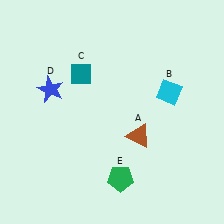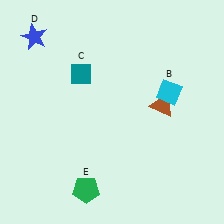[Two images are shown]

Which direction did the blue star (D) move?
The blue star (D) moved up.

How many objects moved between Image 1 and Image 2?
3 objects moved between the two images.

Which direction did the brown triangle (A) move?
The brown triangle (A) moved up.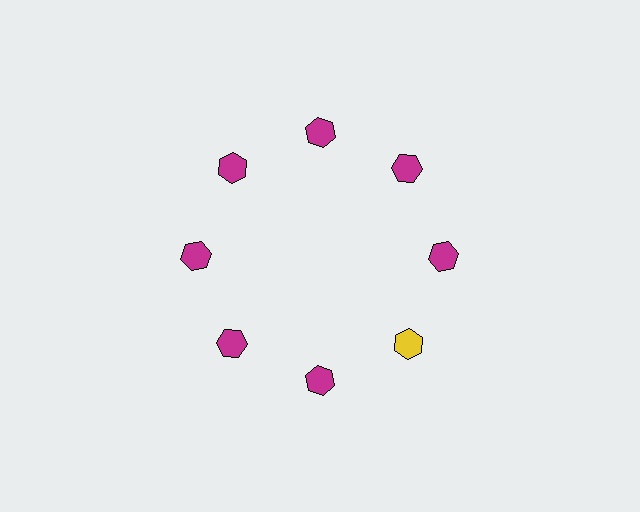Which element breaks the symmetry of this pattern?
The yellow hexagon at roughly the 4 o'clock position breaks the symmetry. All other shapes are magenta hexagons.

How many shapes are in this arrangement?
There are 8 shapes arranged in a ring pattern.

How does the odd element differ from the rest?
It has a different color: yellow instead of magenta.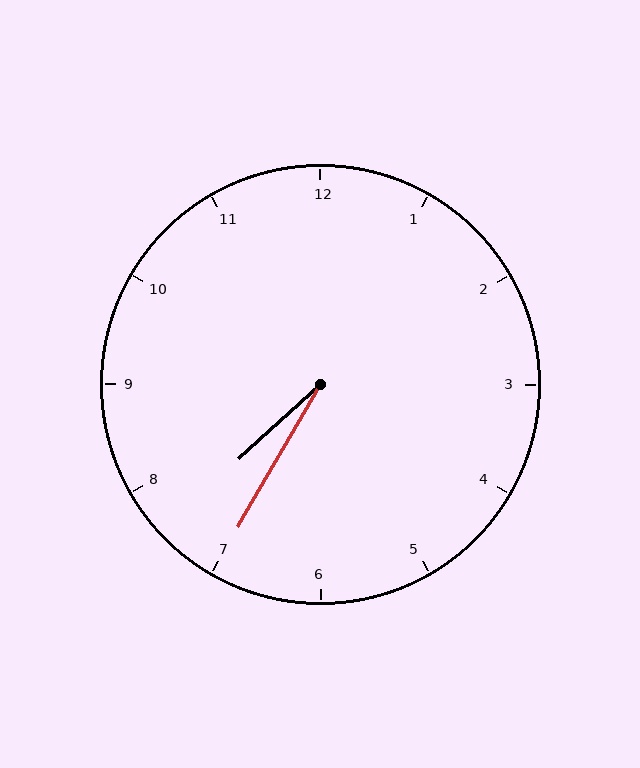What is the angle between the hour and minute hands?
Approximately 18 degrees.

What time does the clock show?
7:35.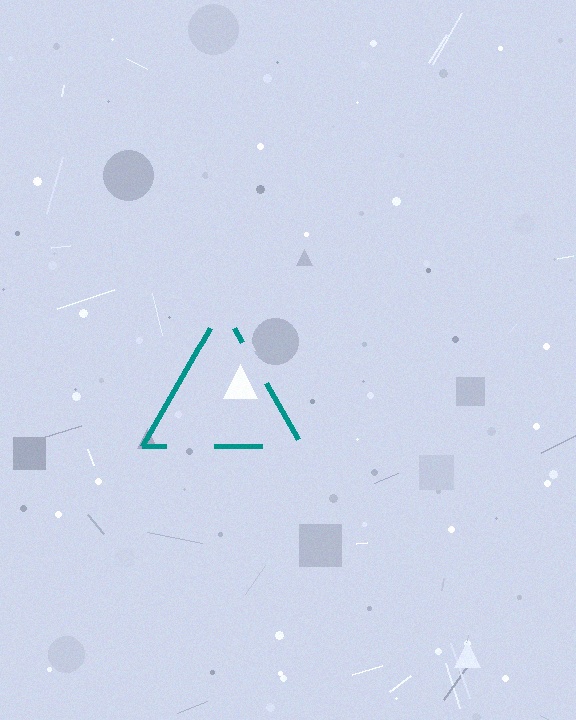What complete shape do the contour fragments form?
The contour fragments form a triangle.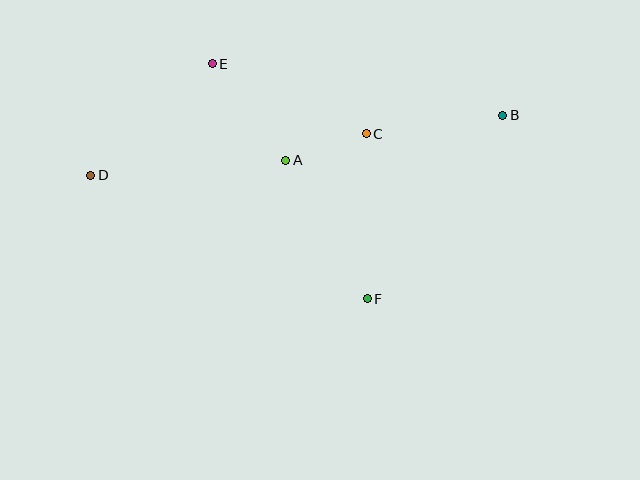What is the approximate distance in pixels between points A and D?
The distance between A and D is approximately 196 pixels.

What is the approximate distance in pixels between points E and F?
The distance between E and F is approximately 281 pixels.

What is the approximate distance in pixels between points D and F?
The distance between D and F is approximately 303 pixels.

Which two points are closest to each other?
Points A and C are closest to each other.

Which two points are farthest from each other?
Points B and D are farthest from each other.